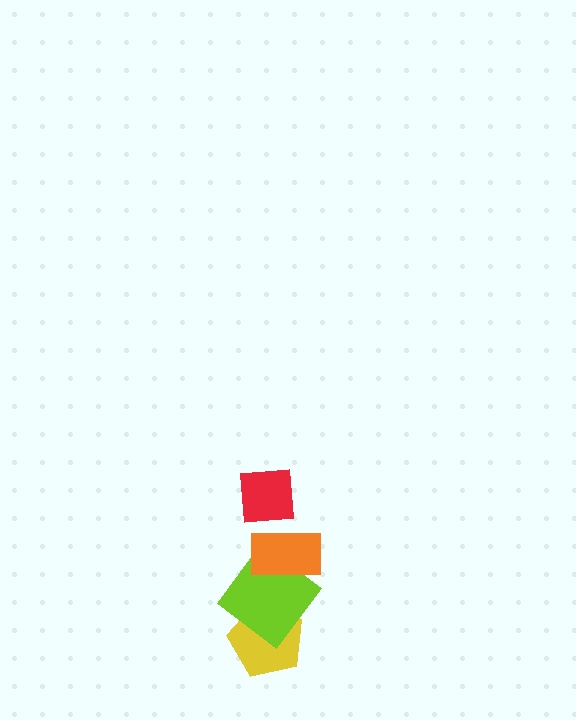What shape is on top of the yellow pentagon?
The lime diamond is on top of the yellow pentagon.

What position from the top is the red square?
The red square is 1st from the top.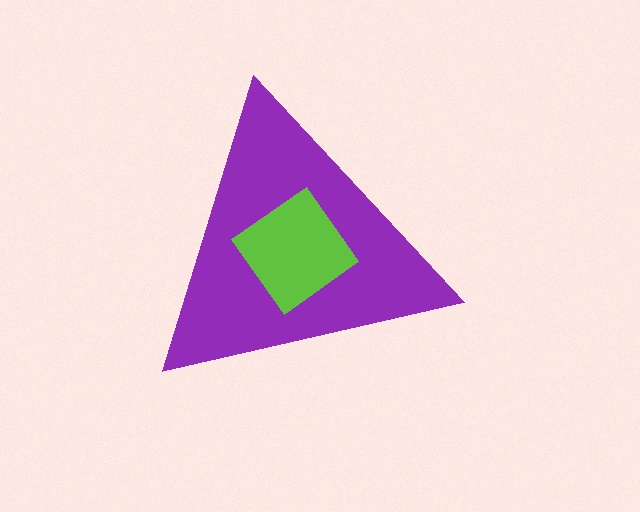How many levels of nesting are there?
2.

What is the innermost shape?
The lime diamond.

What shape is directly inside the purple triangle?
The lime diamond.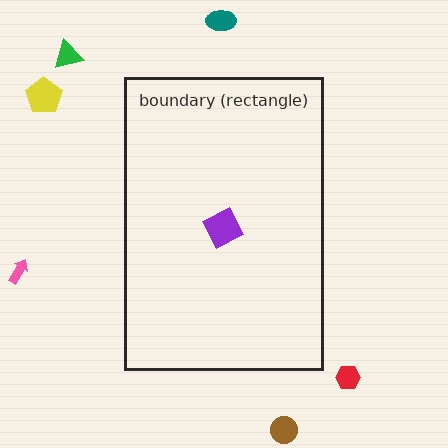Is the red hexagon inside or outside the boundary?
Outside.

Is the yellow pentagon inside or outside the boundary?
Outside.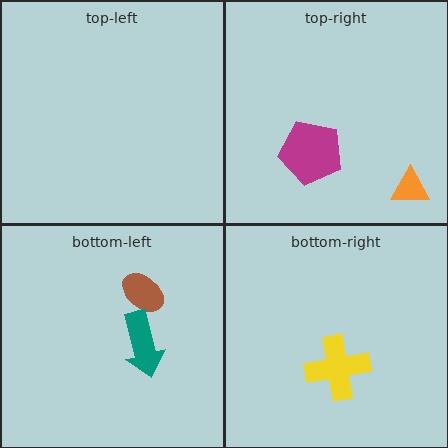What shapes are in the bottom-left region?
The brown ellipse, the teal arrow.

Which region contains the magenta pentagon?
The top-right region.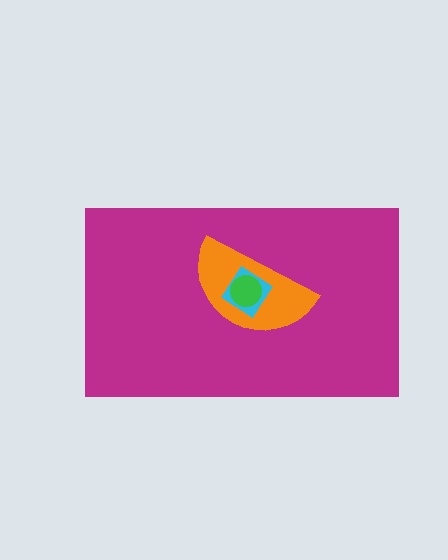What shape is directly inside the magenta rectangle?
The orange semicircle.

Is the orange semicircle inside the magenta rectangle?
Yes.